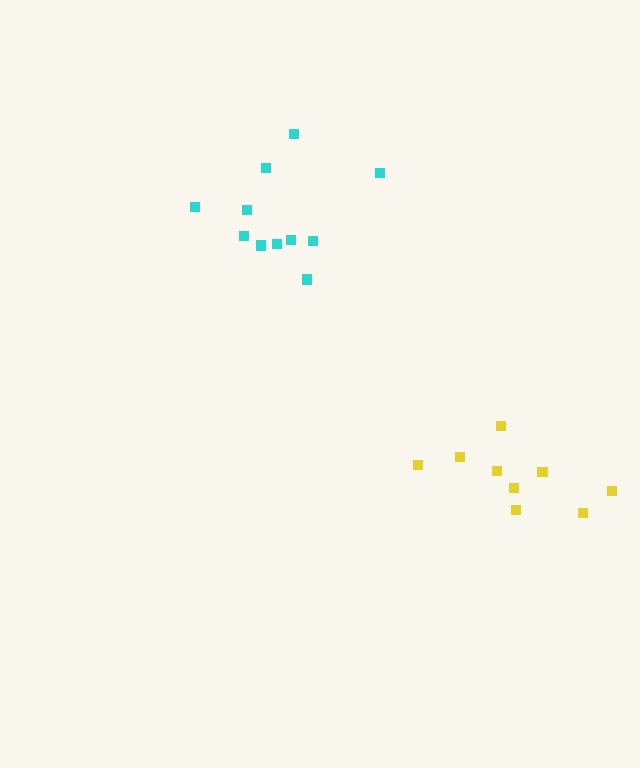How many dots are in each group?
Group 1: 11 dots, Group 2: 9 dots (20 total).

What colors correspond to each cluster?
The clusters are colored: cyan, yellow.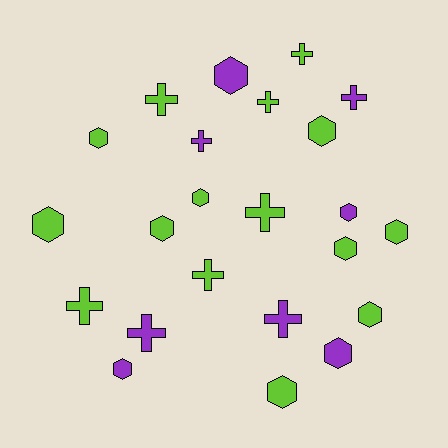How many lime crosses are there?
There are 6 lime crosses.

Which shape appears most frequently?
Hexagon, with 13 objects.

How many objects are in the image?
There are 23 objects.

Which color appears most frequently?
Lime, with 15 objects.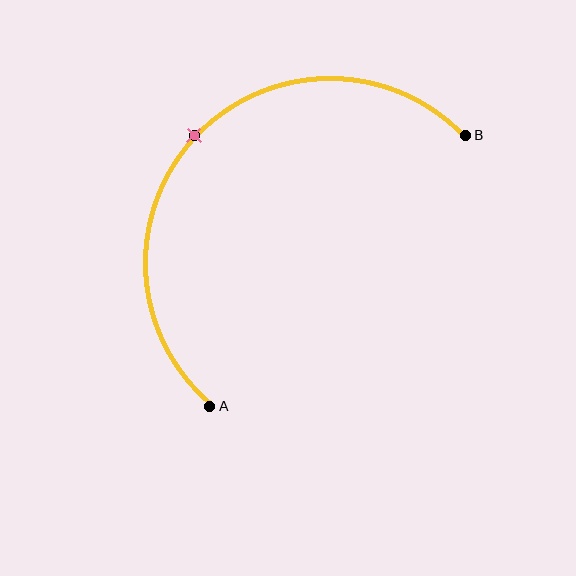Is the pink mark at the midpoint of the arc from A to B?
Yes. The pink mark lies on the arc at equal arc-length from both A and B — it is the arc midpoint.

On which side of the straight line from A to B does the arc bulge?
The arc bulges above and to the left of the straight line connecting A and B.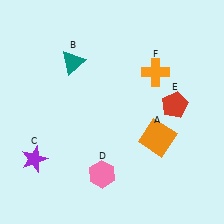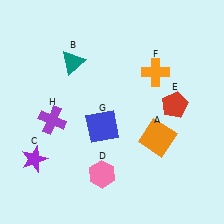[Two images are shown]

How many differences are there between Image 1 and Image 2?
There are 2 differences between the two images.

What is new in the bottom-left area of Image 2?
A purple cross (H) was added in the bottom-left area of Image 2.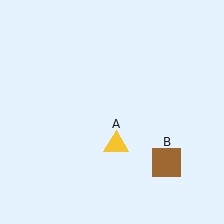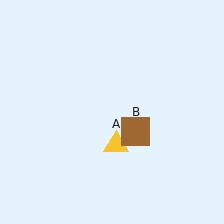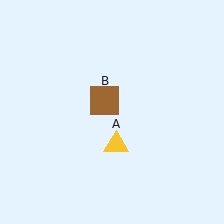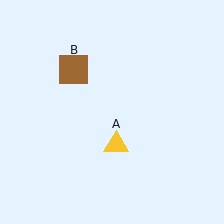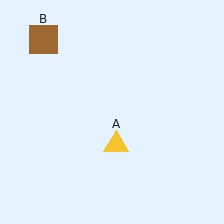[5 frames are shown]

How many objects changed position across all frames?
1 object changed position: brown square (object B).